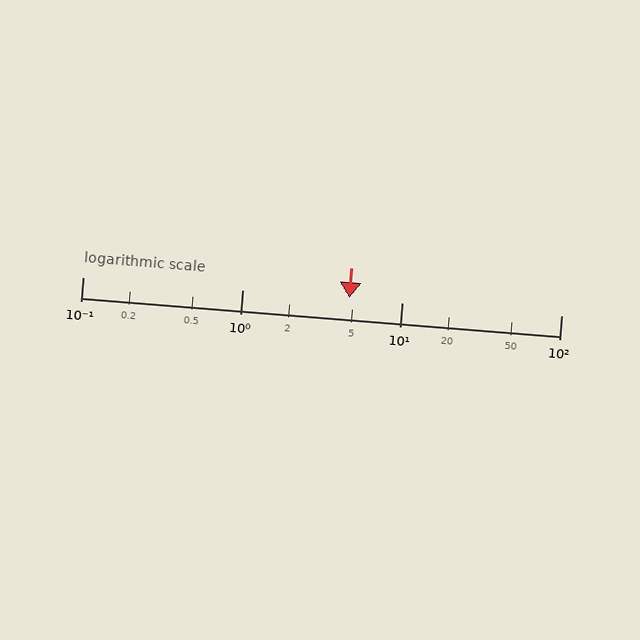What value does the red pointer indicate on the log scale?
The pointer indicates approximately 4.7.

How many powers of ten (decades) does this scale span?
The scale spans 3 decades, from 0.1 to 100.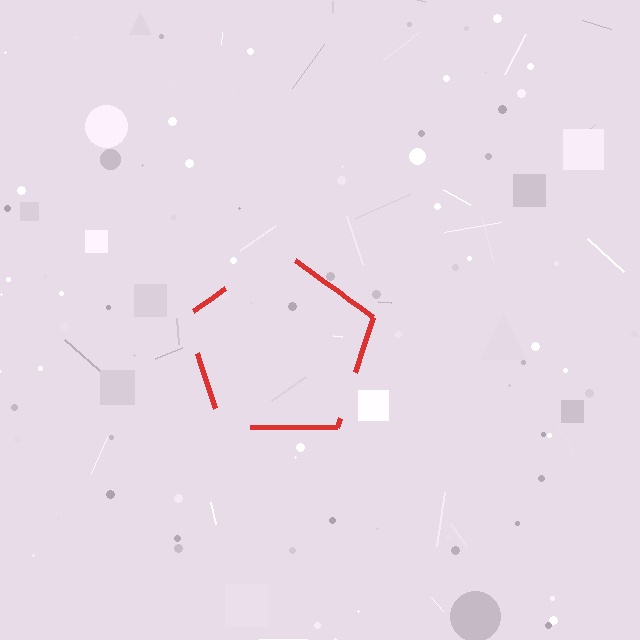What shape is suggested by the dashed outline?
The dashed outline suggests a pentagon.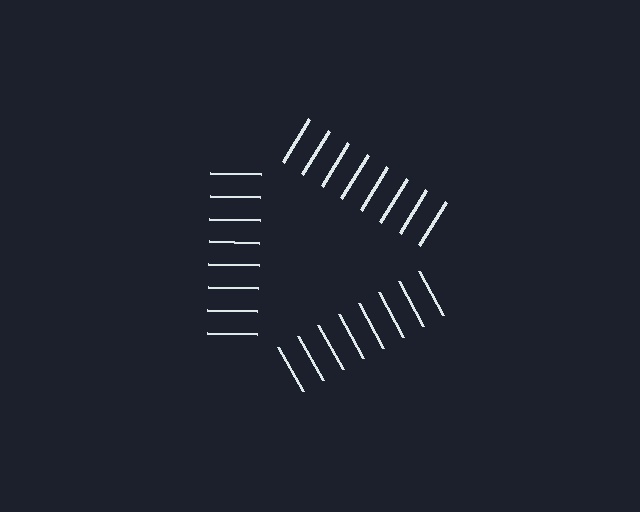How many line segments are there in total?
24 — 8 along each of the 3 edges.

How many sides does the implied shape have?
3 sides — the line-ends trace a triangle.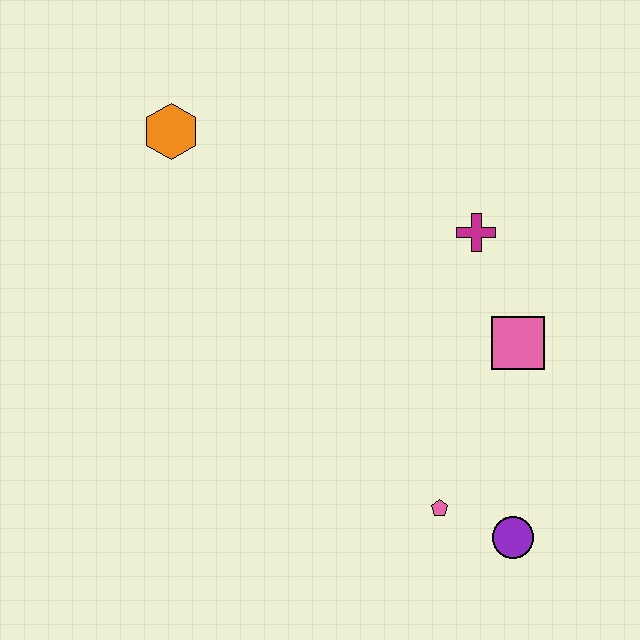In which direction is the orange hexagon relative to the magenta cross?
The orange hexagon is to the left of the magenta cross.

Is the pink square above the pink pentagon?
Yes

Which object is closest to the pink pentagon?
The purple circle is closest to the pink pentagon.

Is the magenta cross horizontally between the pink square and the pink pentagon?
Yes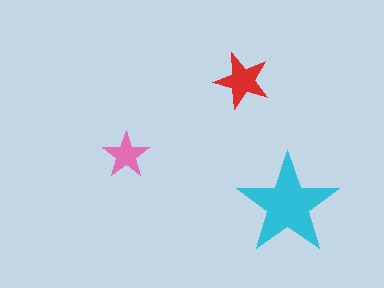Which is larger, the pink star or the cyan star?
The cyan one.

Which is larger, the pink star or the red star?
The red one.